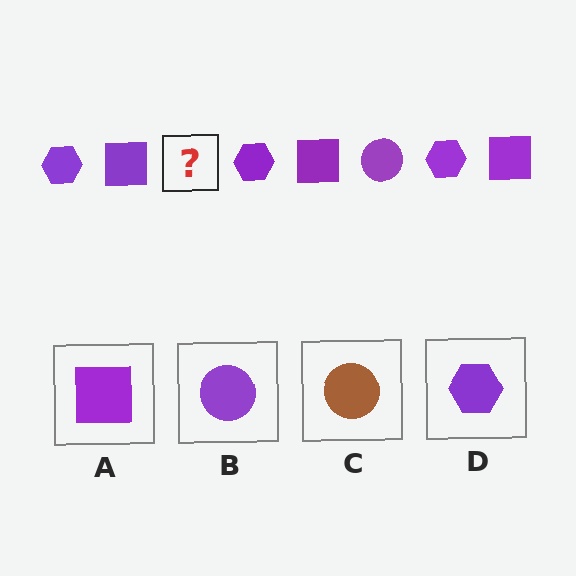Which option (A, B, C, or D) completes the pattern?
B.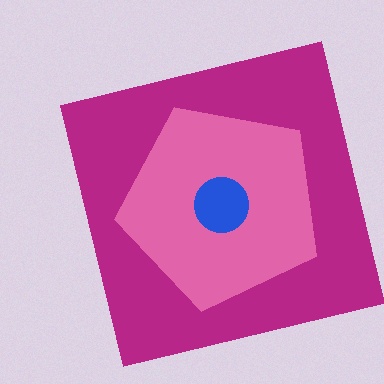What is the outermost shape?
The magenta square.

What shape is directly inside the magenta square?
The pink pentagon.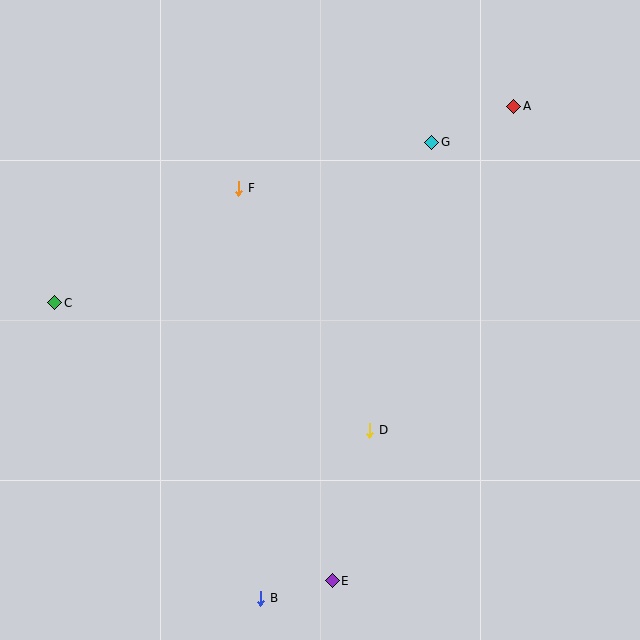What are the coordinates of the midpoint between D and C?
The midpoint between D and C is at (212, 367).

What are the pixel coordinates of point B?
Point B is at (261, 598).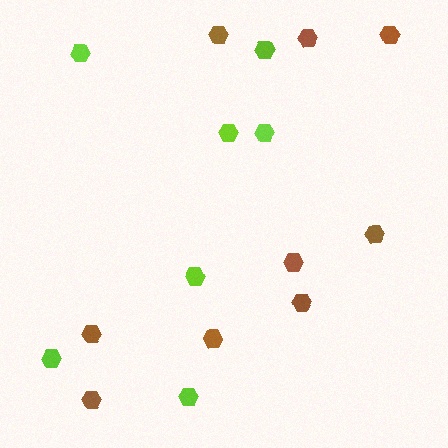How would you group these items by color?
There are 2 groups: one group of lime hexagons (7) and one group of brown hexagons (9).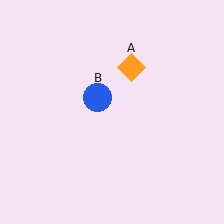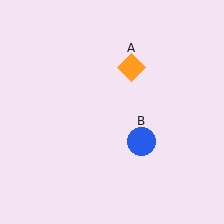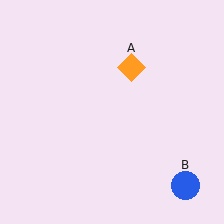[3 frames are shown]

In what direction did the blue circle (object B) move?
The blue circle (object B) moved down and to the right.